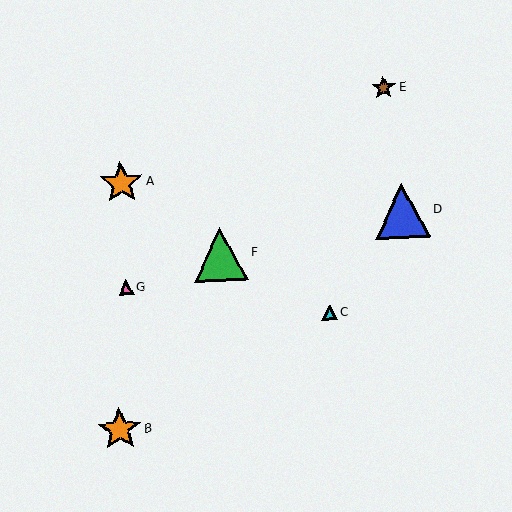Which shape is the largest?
The blue triangle (labeled D) is the largest.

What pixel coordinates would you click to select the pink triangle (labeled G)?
Click at (126, 287) to select the pink triangle G.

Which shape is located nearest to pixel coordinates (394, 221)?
The blue triangle (labeled D) at (402, 210) is nearest to that location.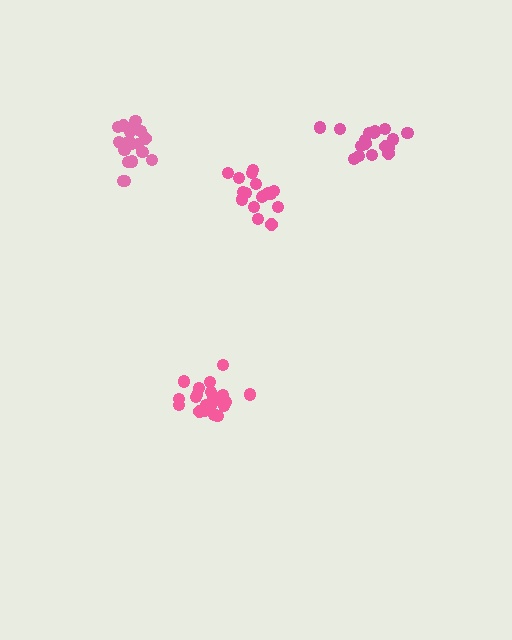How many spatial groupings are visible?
There are 4 spatial groupings.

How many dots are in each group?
Group 1: 21 dots, Group 2: 20 dots, Group 3: 17 dots, Group 4: 17 dots (75 total).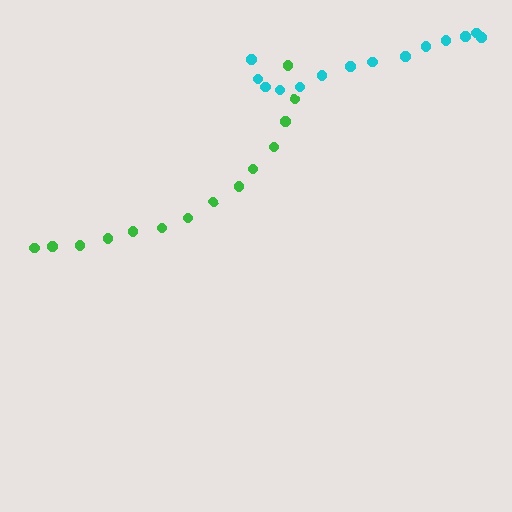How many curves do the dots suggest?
There are 2 distinct paths.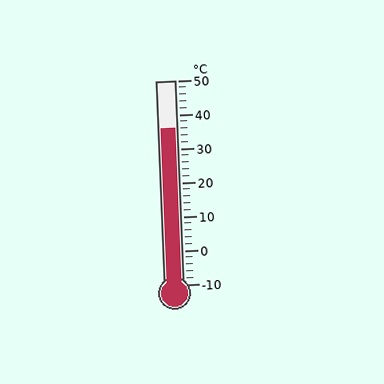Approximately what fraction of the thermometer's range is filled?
The thermometer is filled to approximately 75% of its range.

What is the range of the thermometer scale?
The thermometer scale ranges from -10°C to 50°C.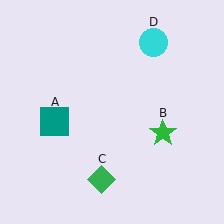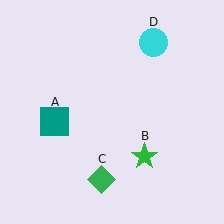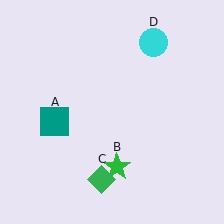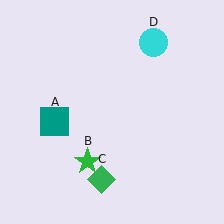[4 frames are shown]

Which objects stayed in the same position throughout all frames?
Teal square (object A) and green diamond (object C) and cyan circle (object D) remained stationary.